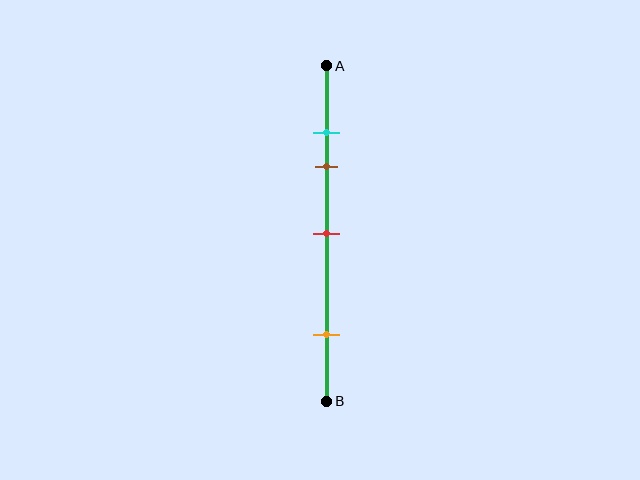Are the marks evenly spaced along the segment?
No, the marks are not evenly spaced.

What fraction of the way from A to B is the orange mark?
The orange mark is approximately 80% (0.8) of the way from A to B.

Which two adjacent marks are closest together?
The cyan and brown marks are the closest adjacent pair.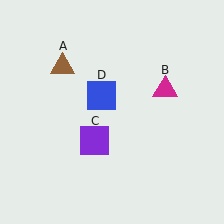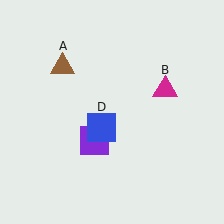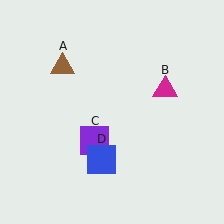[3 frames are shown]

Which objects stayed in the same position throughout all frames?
Brown triangle (object A) and magenta triangle (object B) and purple square (object C) remained stationary.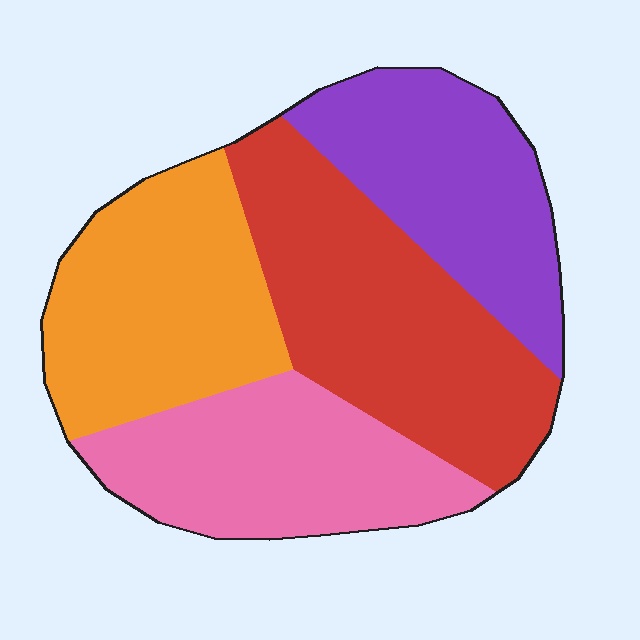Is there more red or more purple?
Red.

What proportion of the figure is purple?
Purple takes up about one fifth (1/5) of the figure.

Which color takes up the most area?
Red, at roughly 30%.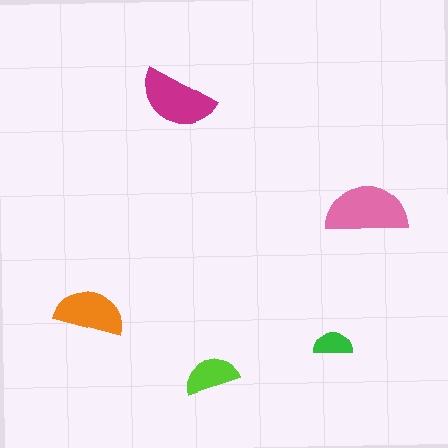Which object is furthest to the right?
The pink semicircle is rightmost.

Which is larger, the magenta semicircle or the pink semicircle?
The pink one.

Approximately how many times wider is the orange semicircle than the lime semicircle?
About 1.5 times wider.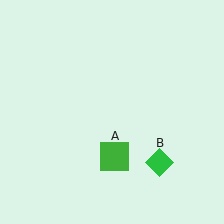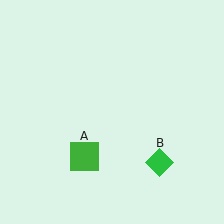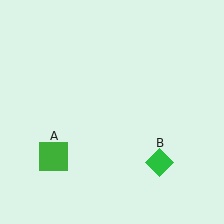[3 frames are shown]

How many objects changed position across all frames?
1 object changed position: green square (object A).